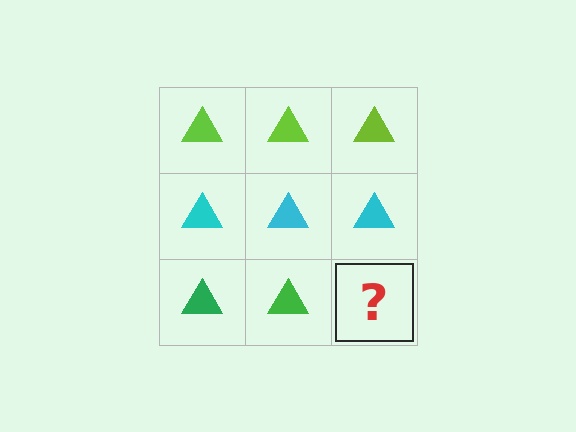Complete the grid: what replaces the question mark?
The question mark should be replaced with a green triangle.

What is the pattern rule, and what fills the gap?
The rule is that each row has a consistent color. The gap should be filled with a green triangle.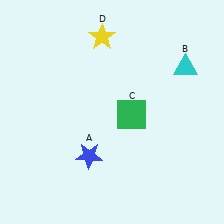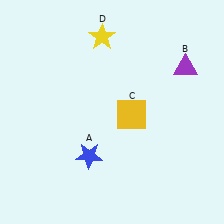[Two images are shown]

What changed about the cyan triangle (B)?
In Image 1, B is cyan. In Image 2, it changed to purple.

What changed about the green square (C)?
In Image 1, C is green. In Image 2, it changed to yellow.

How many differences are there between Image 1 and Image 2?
There are 2 differences between the two images.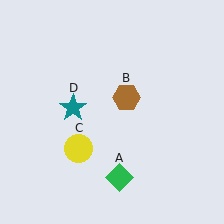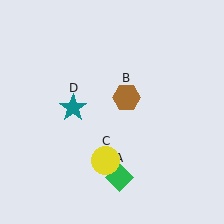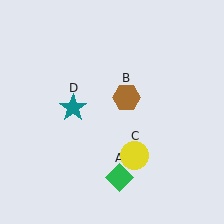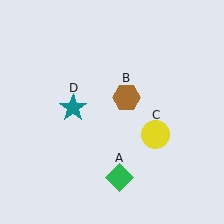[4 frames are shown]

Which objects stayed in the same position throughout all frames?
Green diamond (object A) and brown hexagon (object B) and teal star (object D) remained stationary.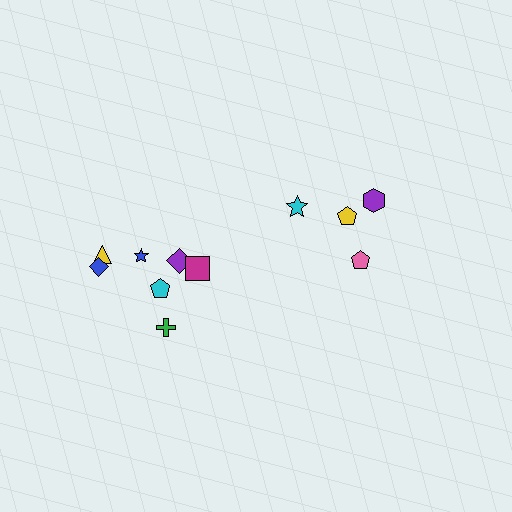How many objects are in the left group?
There are 7 objects.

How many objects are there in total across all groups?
There are 11 objects.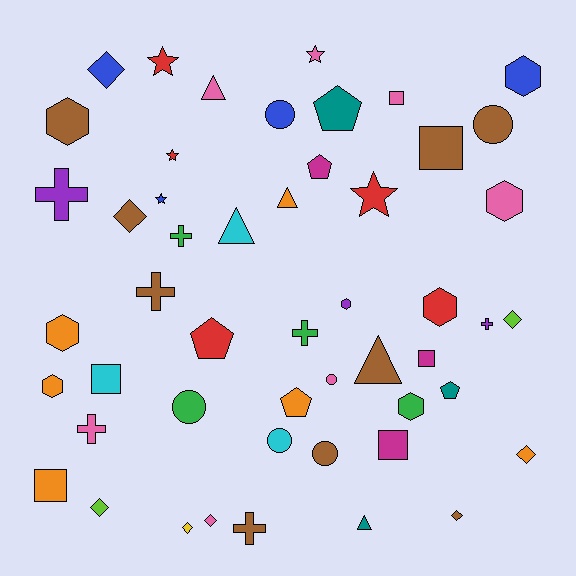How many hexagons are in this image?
There are 8 hexagons.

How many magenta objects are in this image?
There are 3 magenta objects.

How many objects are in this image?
There are 50 objects.